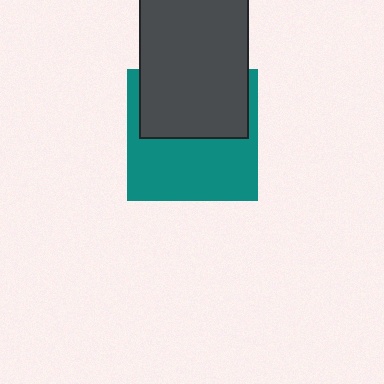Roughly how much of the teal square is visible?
About half of it is visible (roughly 55%).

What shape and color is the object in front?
The object in front is a dark gray rectangle.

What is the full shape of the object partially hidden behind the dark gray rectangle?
The partially hidden object is a teal square.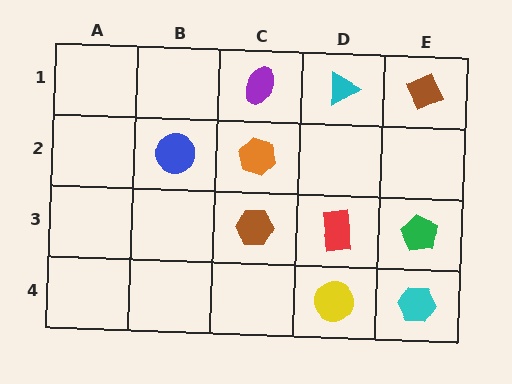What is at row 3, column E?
A green pentagon.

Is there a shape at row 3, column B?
No, that cell is empty.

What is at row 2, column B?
A blue circle.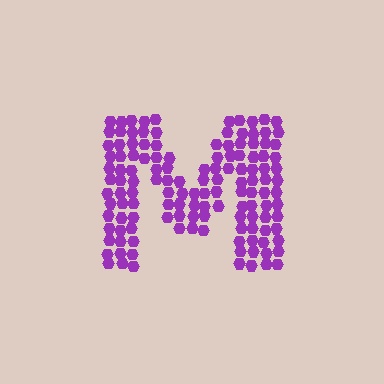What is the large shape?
The large shape is the letter M.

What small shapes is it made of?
It is made of small hexagons.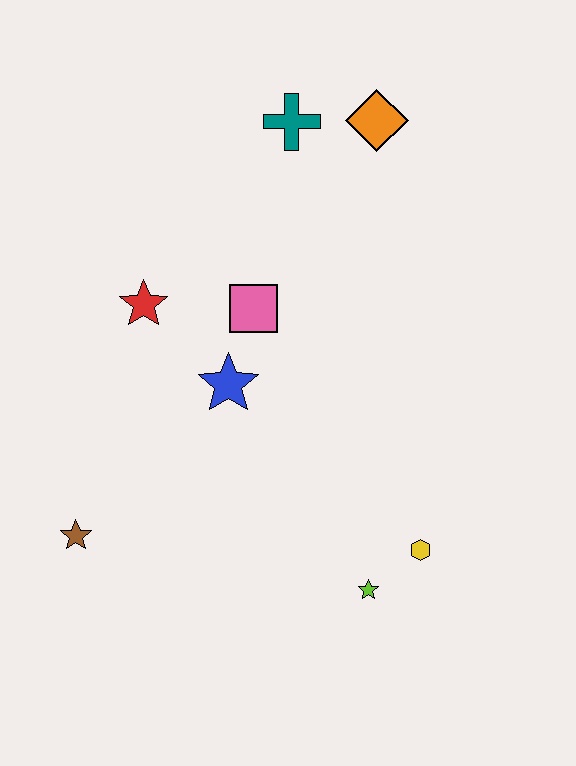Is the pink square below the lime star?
No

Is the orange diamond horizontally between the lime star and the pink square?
No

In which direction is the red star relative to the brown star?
The red star is above the brown star.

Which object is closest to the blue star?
The pink square is closest to the blue star.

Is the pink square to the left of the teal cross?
Yes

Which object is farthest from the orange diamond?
The brown star is farthest from the orange diamond.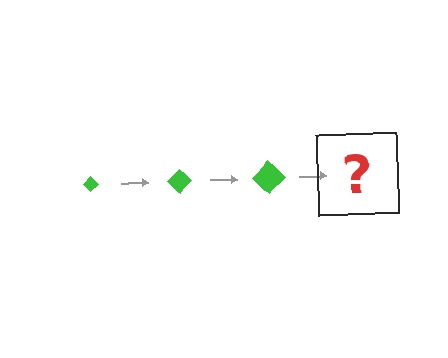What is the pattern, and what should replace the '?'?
The pattern is that the diamond gets progressively larger each step. The '?' should be a green diamond, larger than the previous one.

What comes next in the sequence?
The next element should be a green diamond, larger than the previous one.